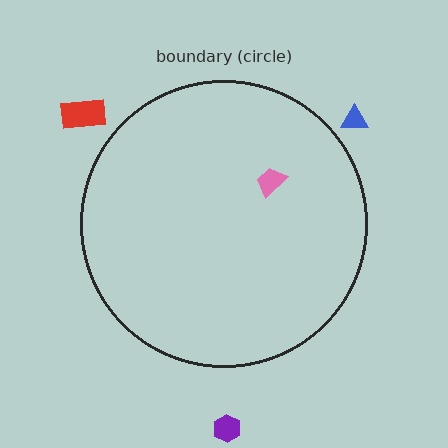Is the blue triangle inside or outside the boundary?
Outside.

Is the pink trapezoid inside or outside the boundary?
Inside.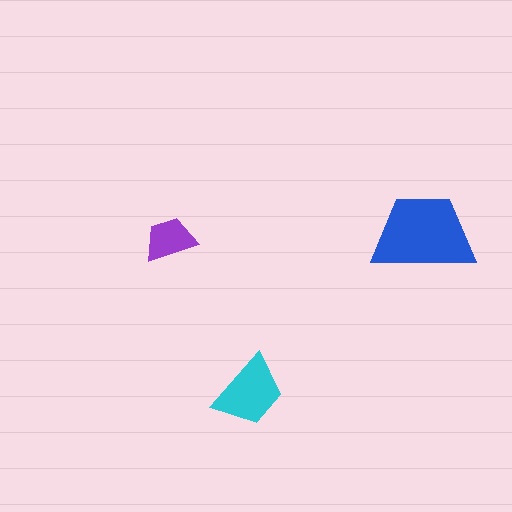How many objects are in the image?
There are 3 objects in the image.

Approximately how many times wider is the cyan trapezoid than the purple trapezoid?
About 1.5 times wider.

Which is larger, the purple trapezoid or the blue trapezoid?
The blue one.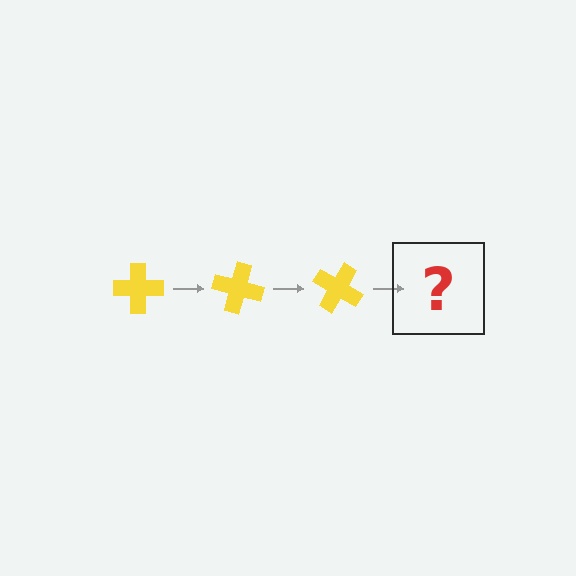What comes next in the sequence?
The next element should be a yellow cross rotated 45 degrees.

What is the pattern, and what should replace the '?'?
The pattern is that the cross rotates 15 degrees each step. The '?' should be a yellow cross rotated 45 degrees.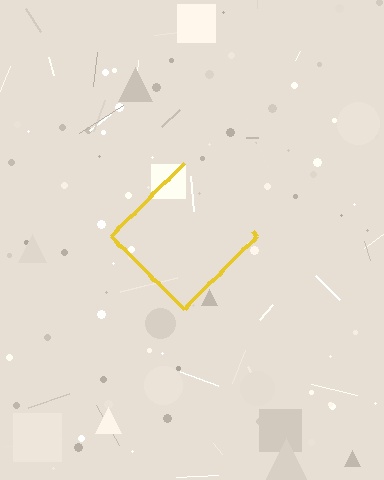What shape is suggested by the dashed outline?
The dashed outline suggests a diamond.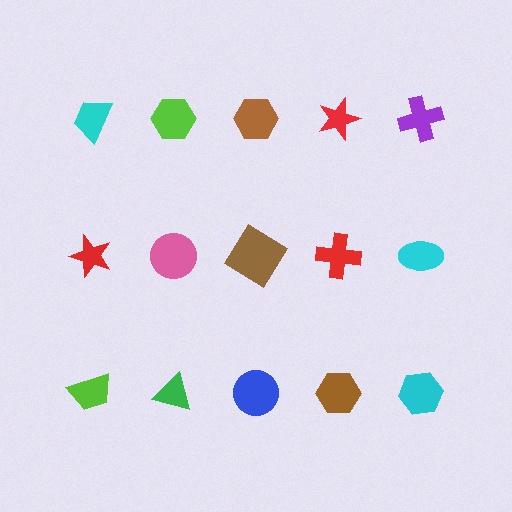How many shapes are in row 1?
5 shapes.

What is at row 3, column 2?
A green triangle.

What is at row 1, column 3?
A brown hexagon.